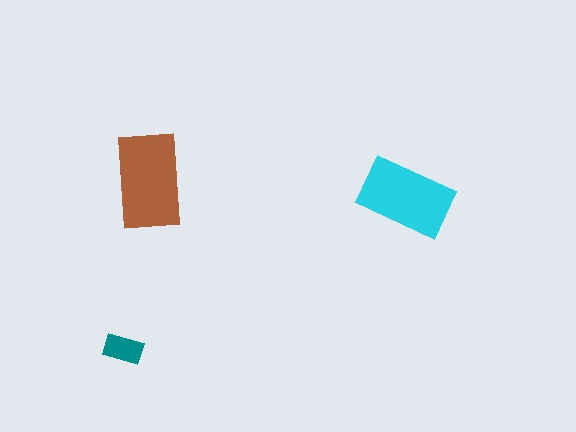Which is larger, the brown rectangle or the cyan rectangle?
The brown one.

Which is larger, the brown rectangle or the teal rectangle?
The brown one.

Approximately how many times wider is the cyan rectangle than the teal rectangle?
About 2.5 times wider.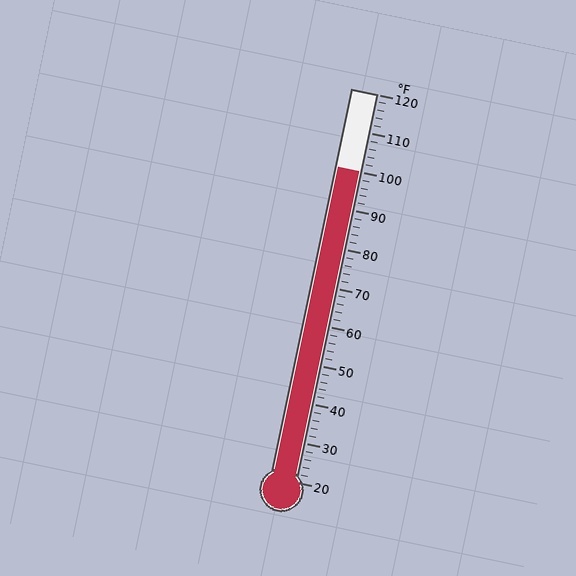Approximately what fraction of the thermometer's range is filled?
The thermometer is filled to approximately 80% of its range.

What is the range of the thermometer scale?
The thermometer scale ranges from 20°F to 120°F.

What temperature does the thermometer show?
The thermometer shows approximately 100°F.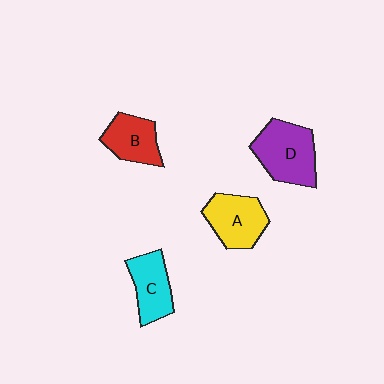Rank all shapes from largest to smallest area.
From largest to smallest: D (purple), A (yellow), C (cyan), B (red).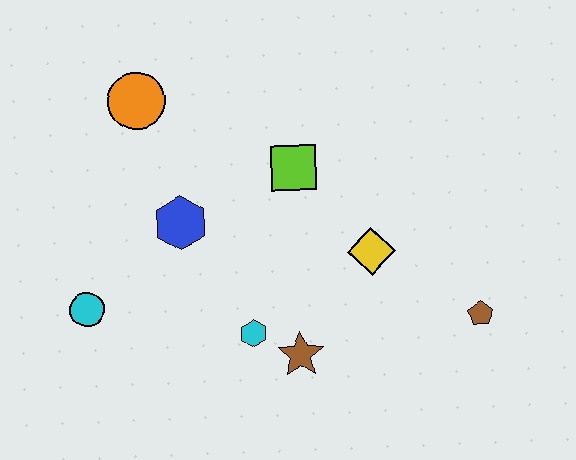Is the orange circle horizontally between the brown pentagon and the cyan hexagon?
No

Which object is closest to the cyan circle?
The blue hexagon is closest to the cyan circle.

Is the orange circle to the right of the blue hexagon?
No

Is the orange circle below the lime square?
No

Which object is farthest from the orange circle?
The brown pentagon is farthest from the orange circle.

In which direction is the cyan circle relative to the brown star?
The cyan circle is to the left of the brown star.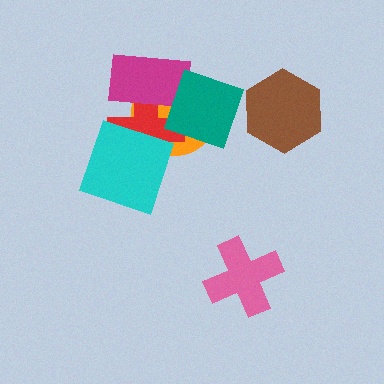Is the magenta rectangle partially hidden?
Yes, it is partially covered by another shape.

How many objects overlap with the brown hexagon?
0 objects overlap with the brown hexagon.